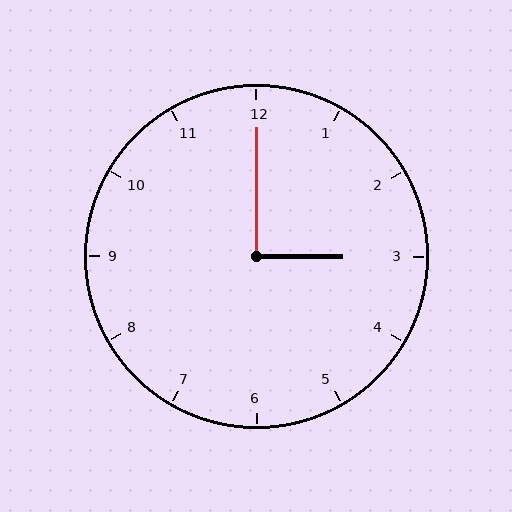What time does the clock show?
3:00.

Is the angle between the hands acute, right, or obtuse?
It is right.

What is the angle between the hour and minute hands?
Approximately 90 degrees.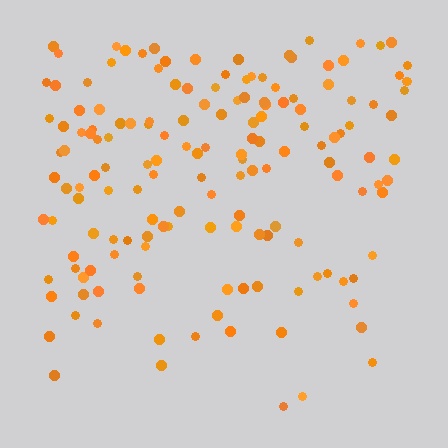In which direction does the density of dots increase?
From bottom to top, with the top side densest.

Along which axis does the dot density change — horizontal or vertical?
Vertical.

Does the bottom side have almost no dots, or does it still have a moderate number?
Still a moderate number, just noticeably fewer than the top.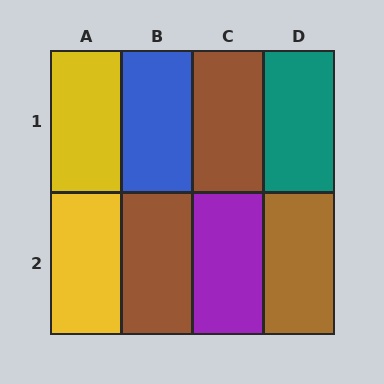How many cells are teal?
1 cell is teal.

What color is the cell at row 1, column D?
Teal.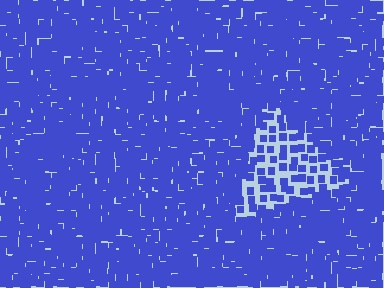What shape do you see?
I see a triangle.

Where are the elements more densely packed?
The elements are more densely packed outside the triangle boundary.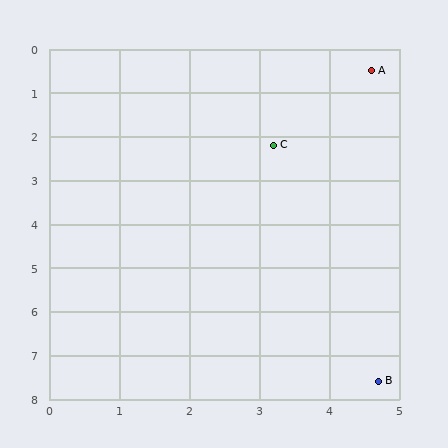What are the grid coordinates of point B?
Point B is at approximately (4.7, 7.6).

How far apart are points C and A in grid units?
Points C and A are about 2.2 grid units apart.